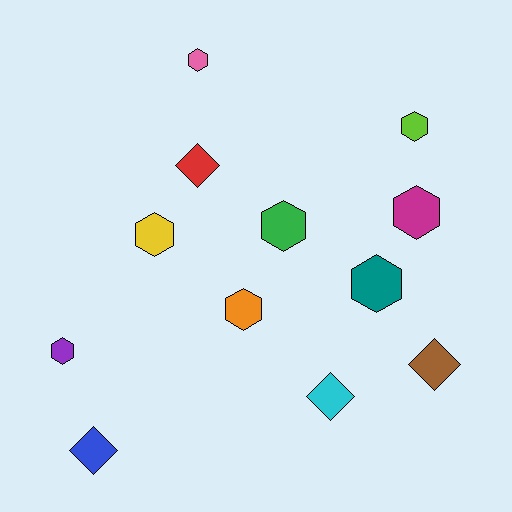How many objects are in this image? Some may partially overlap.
There are 12 objects.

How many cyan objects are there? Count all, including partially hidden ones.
There is 1 cyan object.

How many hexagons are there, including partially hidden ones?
There are 8 hexagons.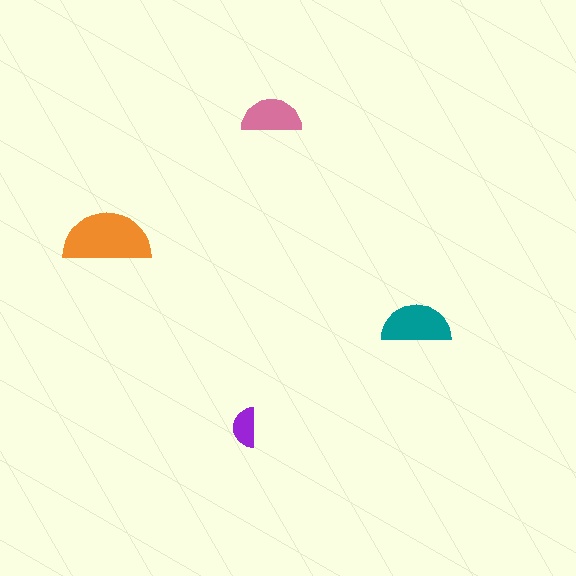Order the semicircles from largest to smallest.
the orange one, the teal one, the pink one, the purple one.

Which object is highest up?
The pink semicircle is topmost.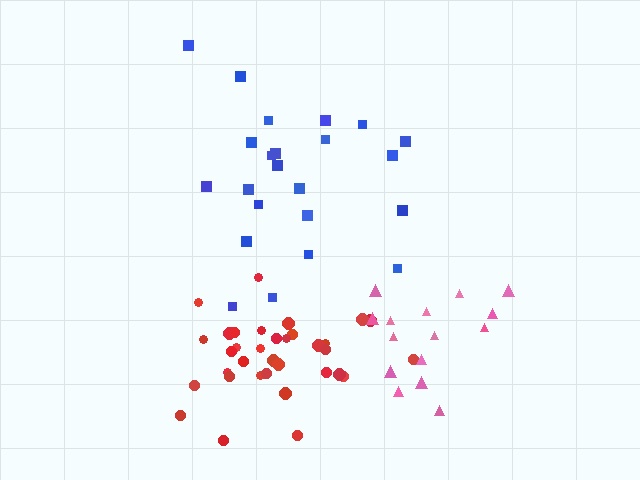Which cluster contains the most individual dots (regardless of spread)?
Red (34).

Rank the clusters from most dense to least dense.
red, pink, blue.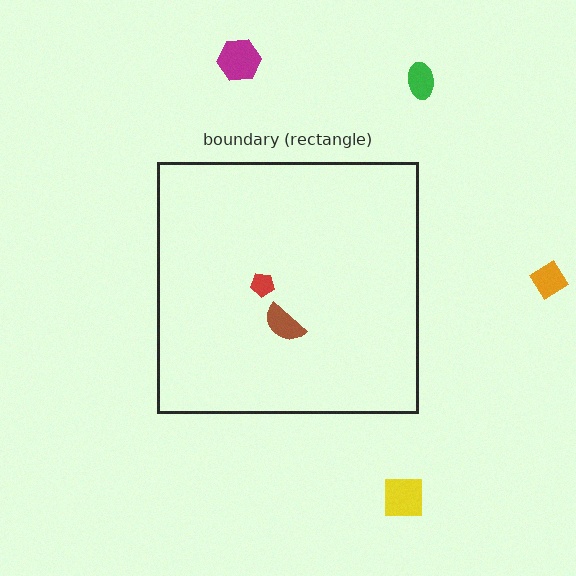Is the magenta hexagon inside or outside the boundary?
Outside.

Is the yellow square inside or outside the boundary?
Outside.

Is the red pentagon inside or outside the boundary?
Inside.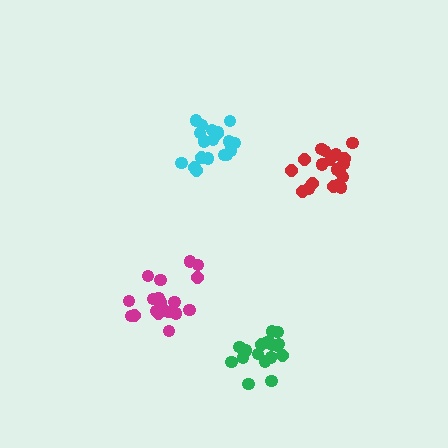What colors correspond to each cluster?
The clusters are colored: magenta, cyan, red, green.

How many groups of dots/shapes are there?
There are 4 groups.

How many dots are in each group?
Group 1: 19 dots, Group 2: 20 dots, Group 3: 20 dots, Group 4: 17 dots (76 total).